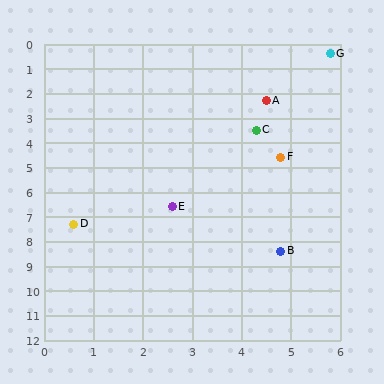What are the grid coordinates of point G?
Point G is at approximately (5.8, 0.4).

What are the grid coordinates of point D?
Point D is at approximately (0.6, 7.3).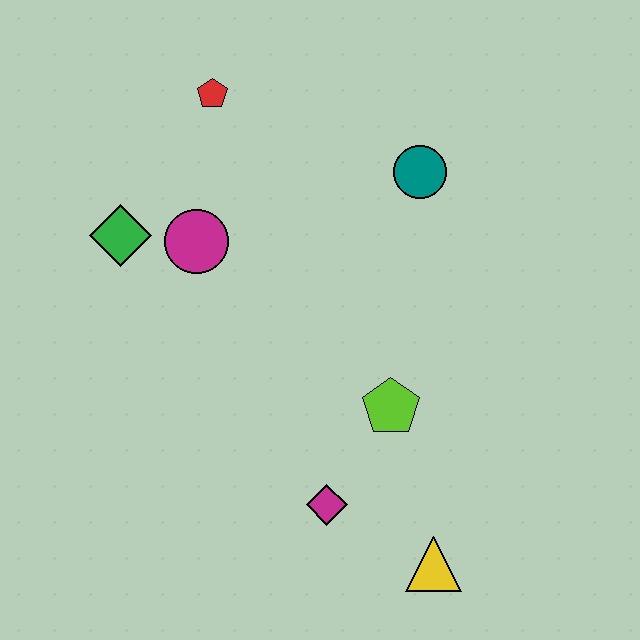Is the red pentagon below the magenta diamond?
No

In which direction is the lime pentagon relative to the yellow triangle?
The lime pentagon is above the yellow triangle.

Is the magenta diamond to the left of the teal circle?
Yes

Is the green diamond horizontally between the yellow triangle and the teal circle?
No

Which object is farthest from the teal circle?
The yellow triangle is farthest from the teal circle.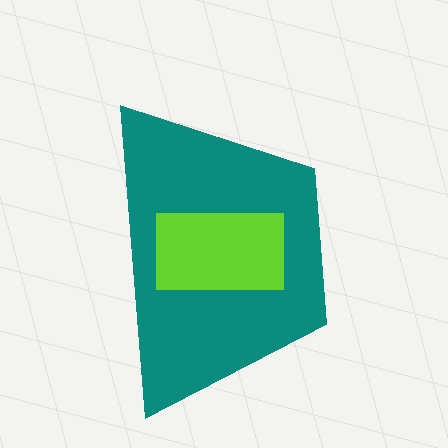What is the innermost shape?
The lime rectangle.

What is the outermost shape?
The teal trapezoid.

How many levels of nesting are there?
2.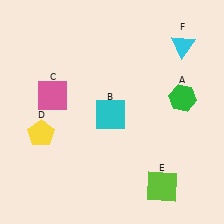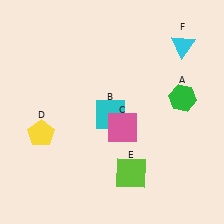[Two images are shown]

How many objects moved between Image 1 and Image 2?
2 objects moved between the two images.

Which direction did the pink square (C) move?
The pink square (C) moved right.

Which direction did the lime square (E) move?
The lime square (E) moved left.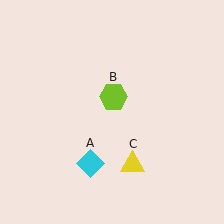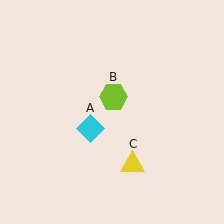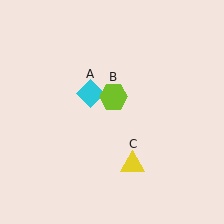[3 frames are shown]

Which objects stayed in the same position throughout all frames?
Lime hexagon (object B) and yellow triangle (object C) remained stationary.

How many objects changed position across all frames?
1 object changed position: cyan diamond (object A).